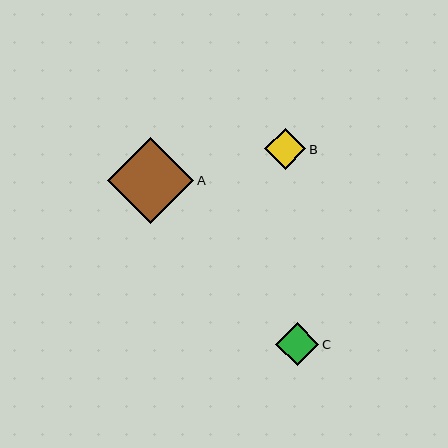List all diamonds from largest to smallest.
From largest to smallest: A, C, B.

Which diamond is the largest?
Diamond A is the largest with a size of approximately 86 pixels.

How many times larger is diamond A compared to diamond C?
Diamond A is approximately 2.0 times the size of diamond C.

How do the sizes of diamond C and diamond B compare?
Diamond C and diamond B are approximately the same size.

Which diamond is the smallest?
Diamond B is the smallest with a size of approximately 41 pixels.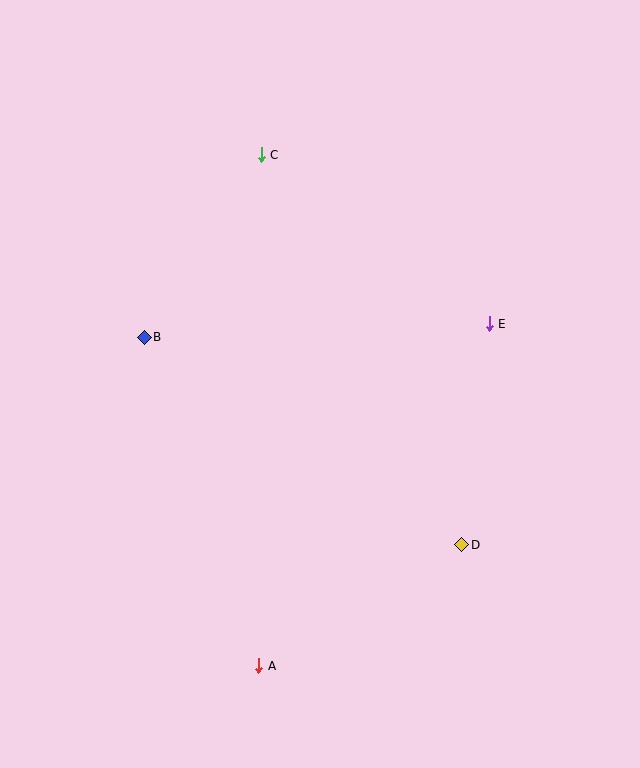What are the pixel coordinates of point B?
Point B is at (144, 337).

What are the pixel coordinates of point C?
Point C is at (261, 155).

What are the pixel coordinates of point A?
Point A is at (259, 666).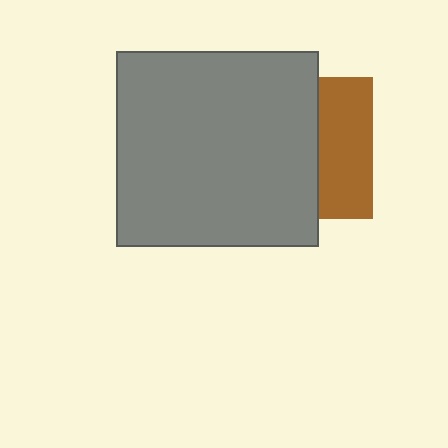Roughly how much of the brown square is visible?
A small part of it is visible (roughly 38%).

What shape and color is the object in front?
The object in front is a gray rectangle.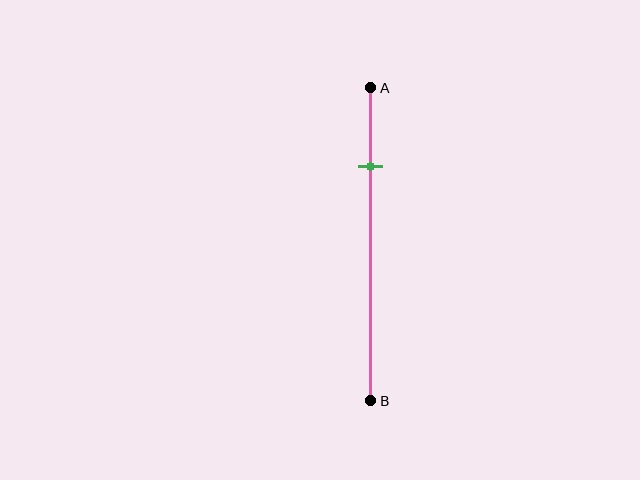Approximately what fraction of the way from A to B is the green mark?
The green mark is approximately 25% of the way from A to B.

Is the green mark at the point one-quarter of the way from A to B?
Yes, the mark is approximately at the one-quarter point.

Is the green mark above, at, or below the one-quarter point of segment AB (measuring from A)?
The green mark is approximately at the one-quarter point of segment AB.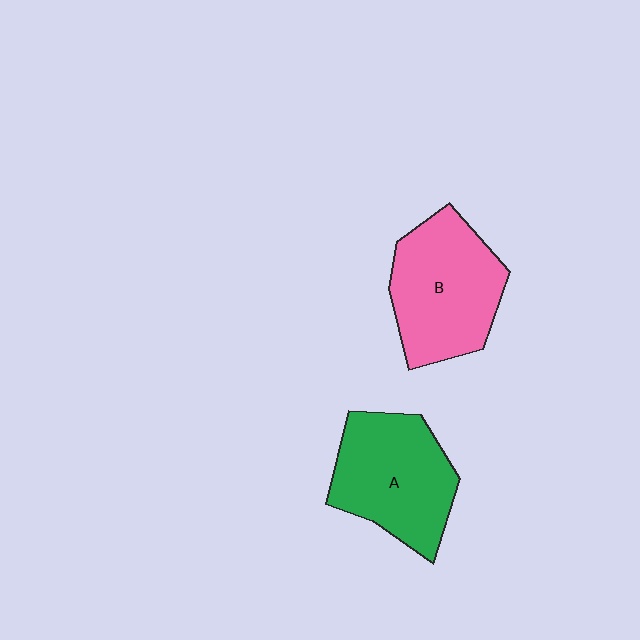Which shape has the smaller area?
Shape A (green).